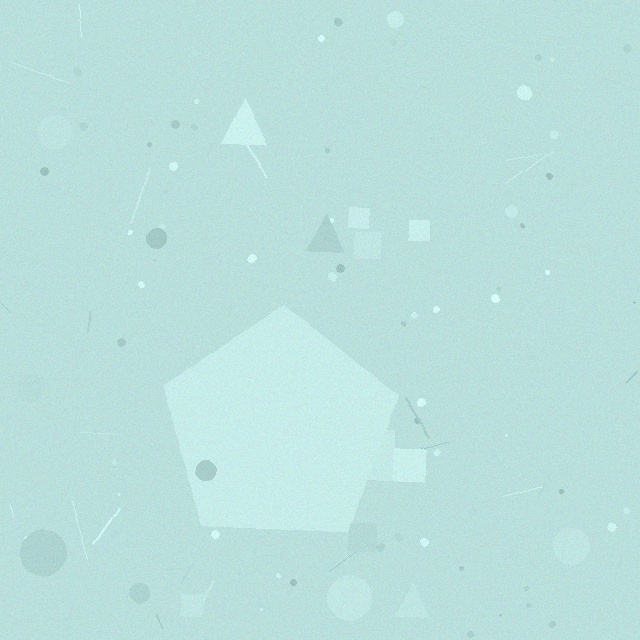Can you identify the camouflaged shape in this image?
The camouflaged shape is a pentagon.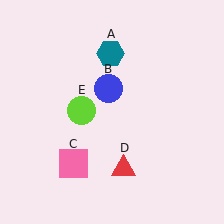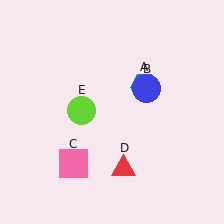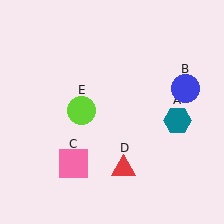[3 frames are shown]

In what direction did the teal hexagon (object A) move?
The teal hexagon (object A) moved down and to the right.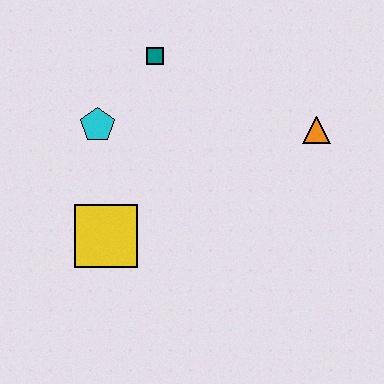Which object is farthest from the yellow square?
The orange triangle is farthest from the yellow square.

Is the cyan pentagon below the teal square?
Yes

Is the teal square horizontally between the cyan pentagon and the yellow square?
No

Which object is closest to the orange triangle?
The teal square is closest to the orange triangle.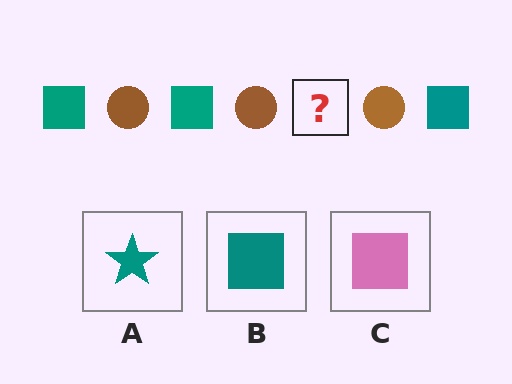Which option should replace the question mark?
Option B.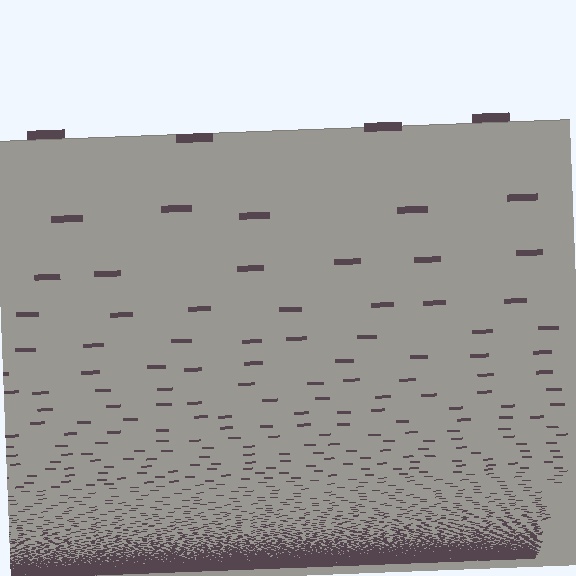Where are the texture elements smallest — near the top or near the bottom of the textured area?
Near the bottom.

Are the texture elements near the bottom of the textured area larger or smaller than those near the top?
Smaller. The gradient is inverted — elements near the bottom are smaller and denser.